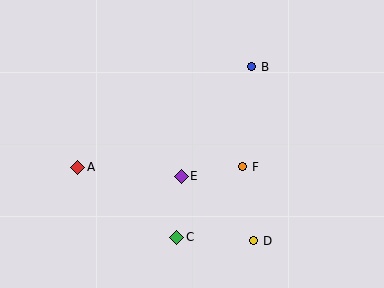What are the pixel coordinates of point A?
Point A is at (78, 167).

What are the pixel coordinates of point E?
Point E is at (181, 176).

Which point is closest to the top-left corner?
Point A is closest to the top-left corner.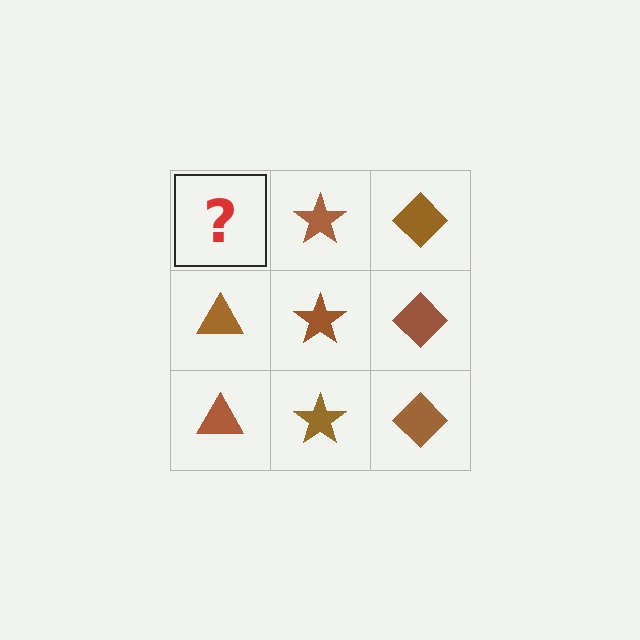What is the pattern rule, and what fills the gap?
The rule is that each column has a consistent shape. The gap should be filled with a brown triangle.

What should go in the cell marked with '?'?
The missing cell should contain a brown triangle.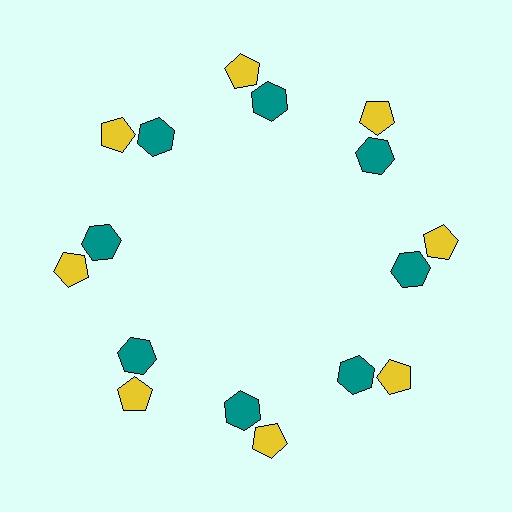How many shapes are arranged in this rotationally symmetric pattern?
There are 16 shapes, arranged in 8 groups of 2.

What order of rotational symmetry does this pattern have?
This pattern has 8-fold rotational symmetry.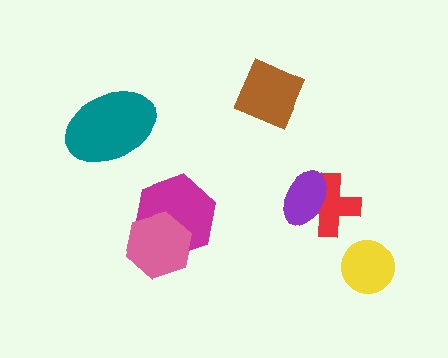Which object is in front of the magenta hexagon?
The pink hexagon is in front of the magenta hexagon.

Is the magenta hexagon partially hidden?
Yes, it is partially covered by another shape.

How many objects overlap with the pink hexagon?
1 object overlaps with the pink hexagon.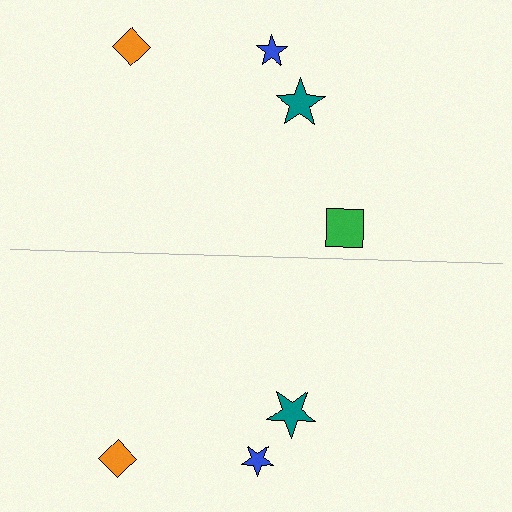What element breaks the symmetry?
A green square is missing from the bottom side.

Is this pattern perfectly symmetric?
No, the pattern is not perfectly symmetric. A green square is missing from the bottom side.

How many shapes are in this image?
There are 7 shapes in this image.